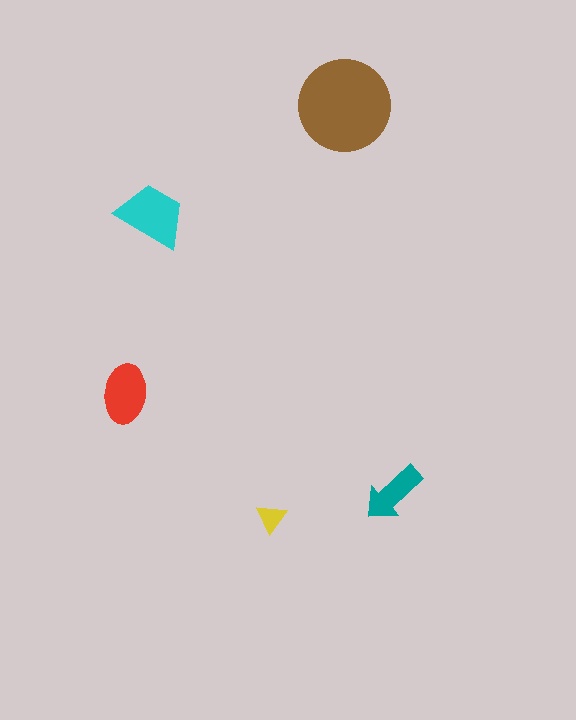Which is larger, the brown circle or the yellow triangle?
The brown circle.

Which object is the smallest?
The yellow triangle.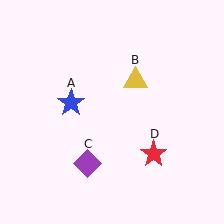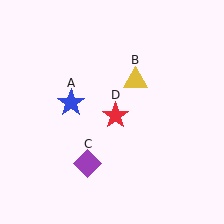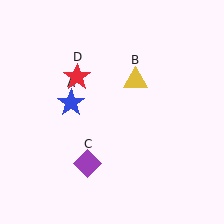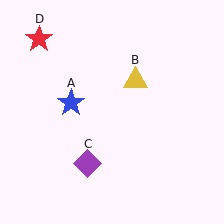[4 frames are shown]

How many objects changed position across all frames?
1 object changed position: red star (object D).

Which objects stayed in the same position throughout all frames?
Blue star (object A) and yellow triangle (object B) and purple diamond (object C) remained stationary.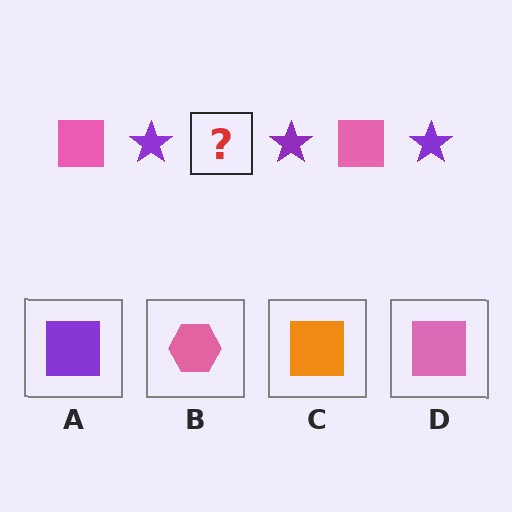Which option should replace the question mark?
Option D.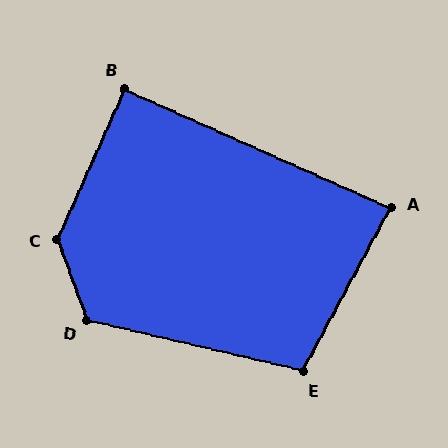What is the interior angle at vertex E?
Approximately 105 degrees (obtuse).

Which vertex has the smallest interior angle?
A, at approximately 86 degrees.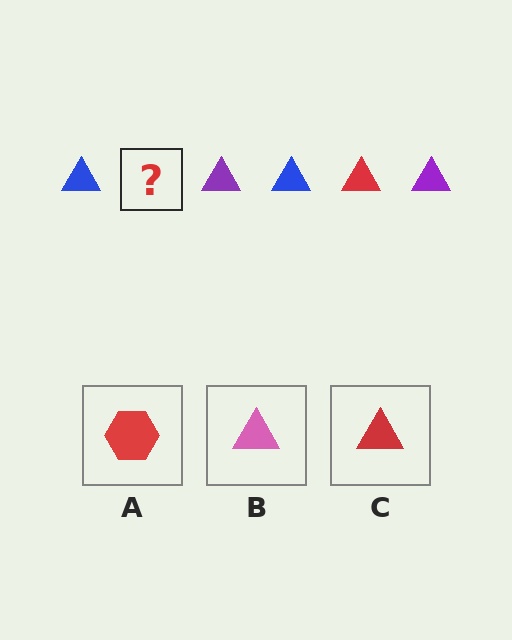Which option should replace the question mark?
Option C.